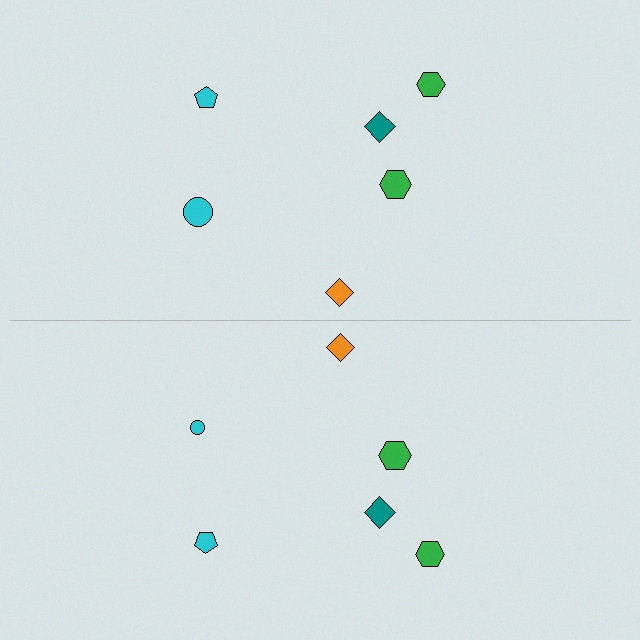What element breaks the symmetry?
The cyan circle on the bottom side has a different size than its mirror counterpart.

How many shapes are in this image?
There are 12 shapes in this image.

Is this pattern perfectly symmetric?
No, the pattern is not perfectly symmetric. The cyan circle on the bottom side has a different size than its mirror counterpart.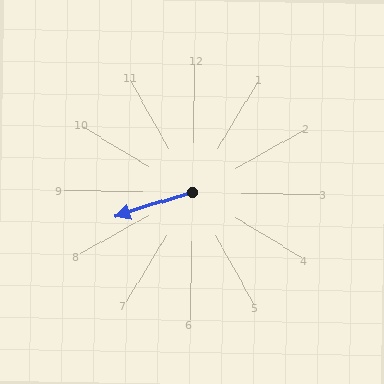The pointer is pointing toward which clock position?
Roughly 8 o'clock.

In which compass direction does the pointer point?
West.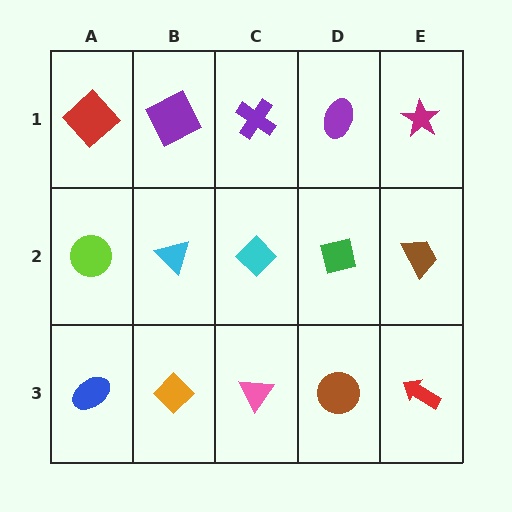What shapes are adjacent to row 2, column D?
A purple ellipse (row 1, column D), a brown circle (row 3, column D), a cyan diamond (row 2, column C), a brown trapezoid (row 2, column E).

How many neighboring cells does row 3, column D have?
3.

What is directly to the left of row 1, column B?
A red diamond.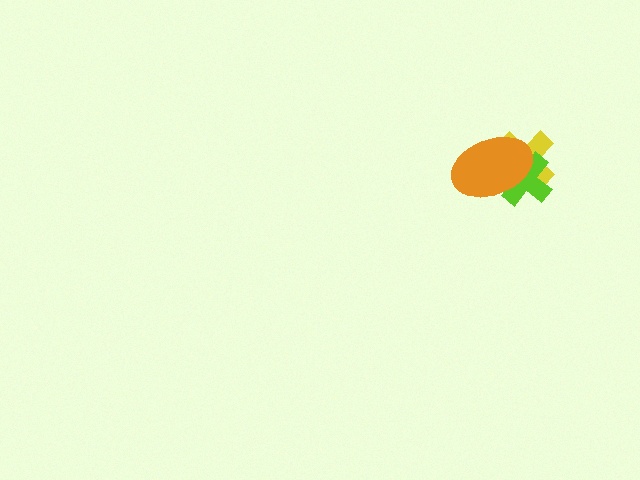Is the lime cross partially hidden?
Yes, it is partially covered by another shape.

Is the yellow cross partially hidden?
Yes, it is partially covered by another shape.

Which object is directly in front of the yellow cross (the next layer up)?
The lime cross is directly in front of the yellow cross.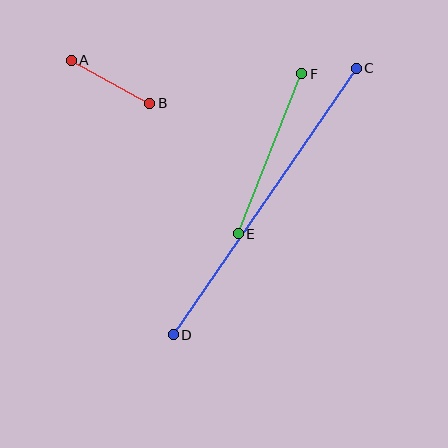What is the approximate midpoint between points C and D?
The midpoint is at approximately (265, 202) pixels.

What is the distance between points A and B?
The distance is approximately 89 pixels.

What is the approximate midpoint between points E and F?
The midpoint is at approximately (270, 154) pixels.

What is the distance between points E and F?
The distance is approximately 172 pixels.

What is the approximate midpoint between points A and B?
The midpoint is at approximately (110, 82) pixels.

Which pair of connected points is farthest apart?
Points C and D are farthest apart.